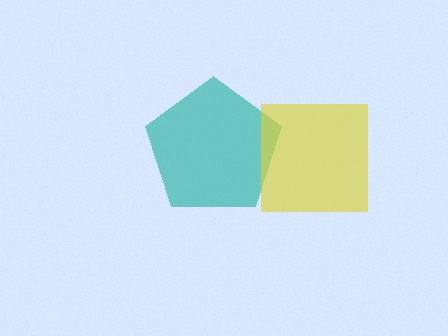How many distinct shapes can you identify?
There are 2 distinct shapes: a teal pentagon, a yellow square.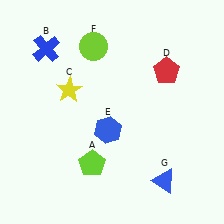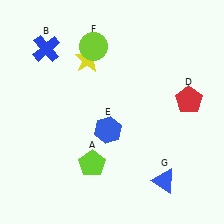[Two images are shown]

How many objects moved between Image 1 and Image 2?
2 objects moved between the two images.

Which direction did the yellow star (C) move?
The yellow star (C) moved up.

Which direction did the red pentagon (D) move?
The red pentagon (D) moved down.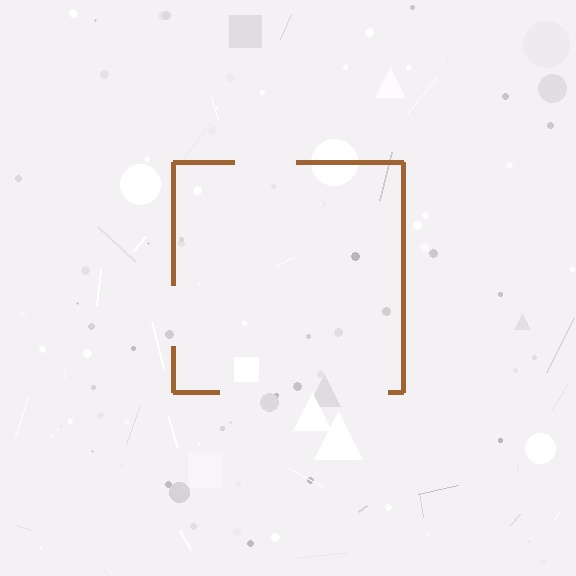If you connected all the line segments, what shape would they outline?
They would outline a square.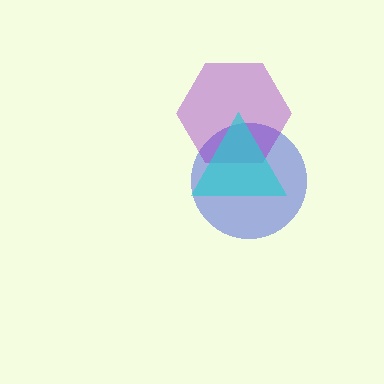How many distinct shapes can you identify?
There are 3 distinct shapes: a blue circle, a purple hexagon, a cyan triangle.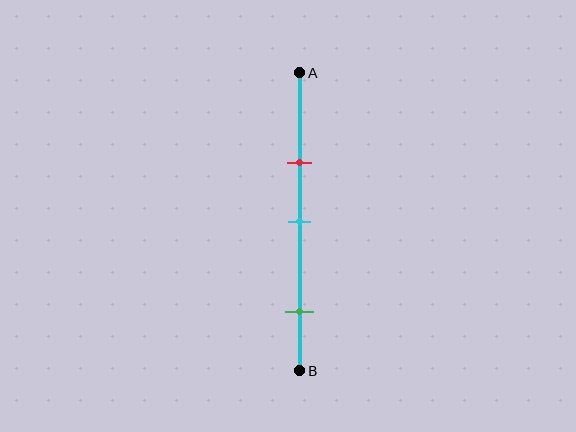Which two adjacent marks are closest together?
The red and cyan marks are the closest adjacent pair.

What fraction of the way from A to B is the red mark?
The red mark is approximately 30% (0.3) of the way from A to B.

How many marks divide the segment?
There are 3 marks dividing the segment.